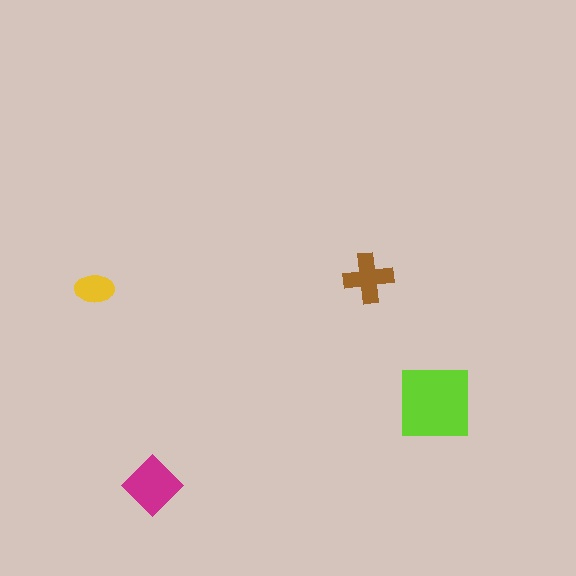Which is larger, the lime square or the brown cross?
The lime square.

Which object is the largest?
The lime square.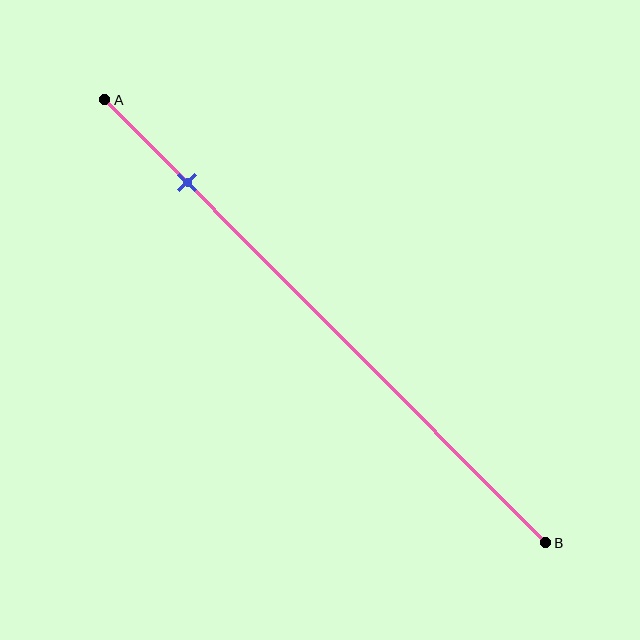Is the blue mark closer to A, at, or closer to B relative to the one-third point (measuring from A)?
The blue mark is closer to point A than the one-third point of segment AB.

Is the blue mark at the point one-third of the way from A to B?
No, the mark is at about 20% from A, not at the 33% one-third point.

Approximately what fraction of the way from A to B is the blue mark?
The blue mark is approximately 20% of the way from A to B.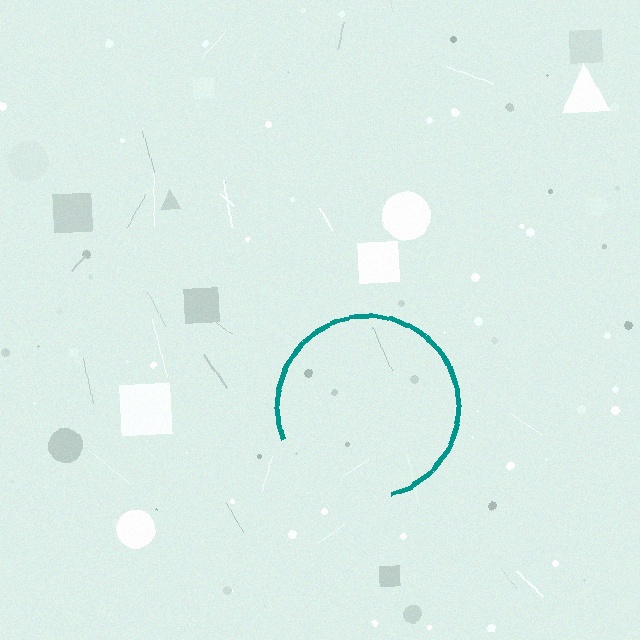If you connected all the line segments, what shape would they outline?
They would outline a circle.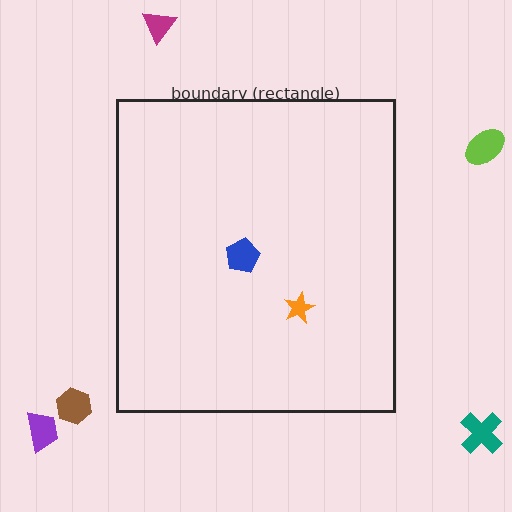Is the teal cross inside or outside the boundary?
Outside.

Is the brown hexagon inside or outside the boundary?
Outside.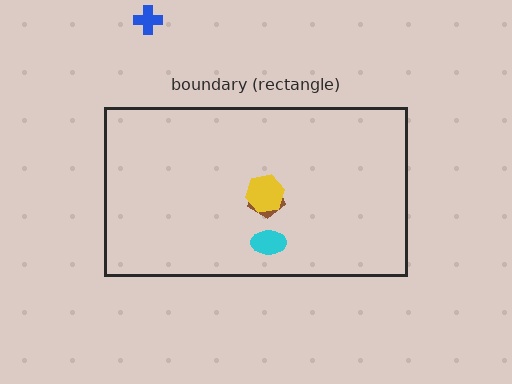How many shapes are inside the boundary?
3 inside, 1 outside.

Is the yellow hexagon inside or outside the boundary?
Inside.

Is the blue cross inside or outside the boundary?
Outside.